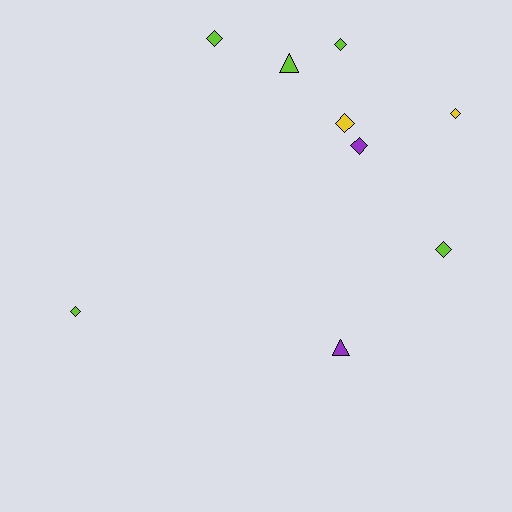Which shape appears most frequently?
Diamond, with 7 objects.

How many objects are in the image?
There are 9 objects.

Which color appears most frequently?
Lime, with 5 objects.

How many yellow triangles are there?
There are no yellow triangles.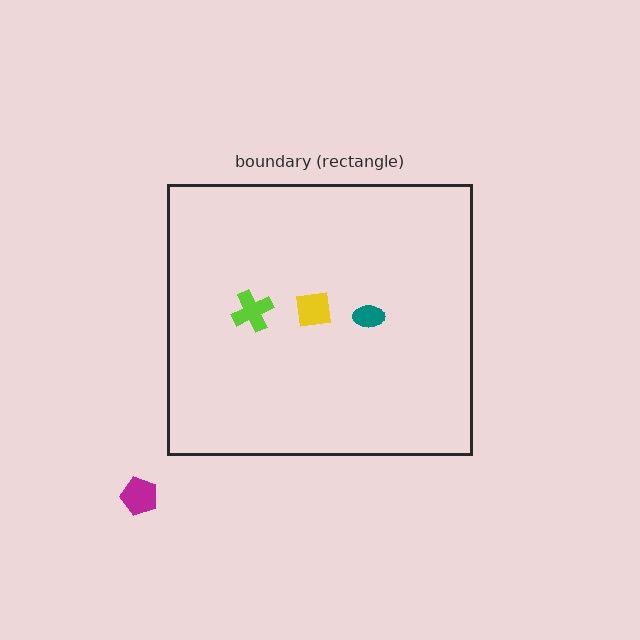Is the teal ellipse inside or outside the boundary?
Inside.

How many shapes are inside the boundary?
3 inside, 1 outside.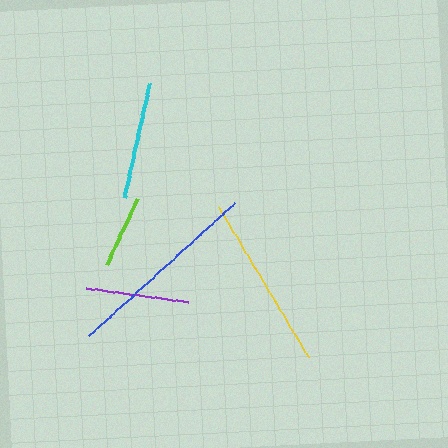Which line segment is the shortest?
The lime line is the shortest at approximately 73 pixels.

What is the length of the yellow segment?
The yellow segment is approximately 174 pixels long.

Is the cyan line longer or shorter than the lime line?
The cyan line is longer than the lime line.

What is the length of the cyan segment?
The cyan segment is approximately 118 pixels long.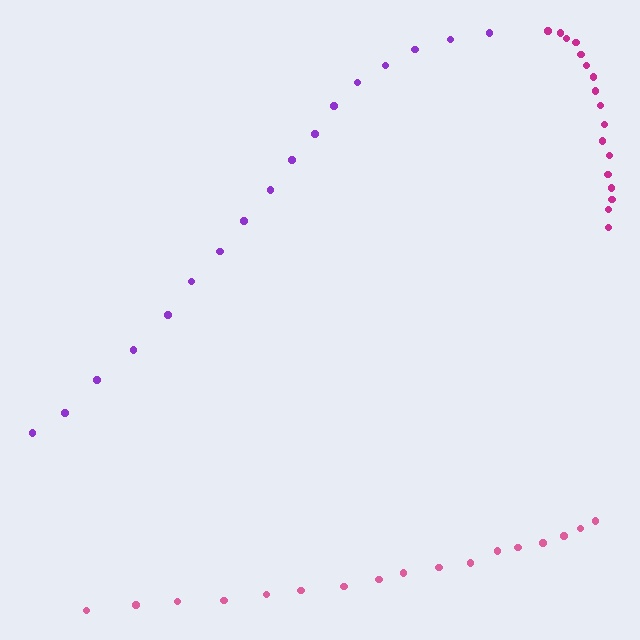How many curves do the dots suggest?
There are 3 distinct paths.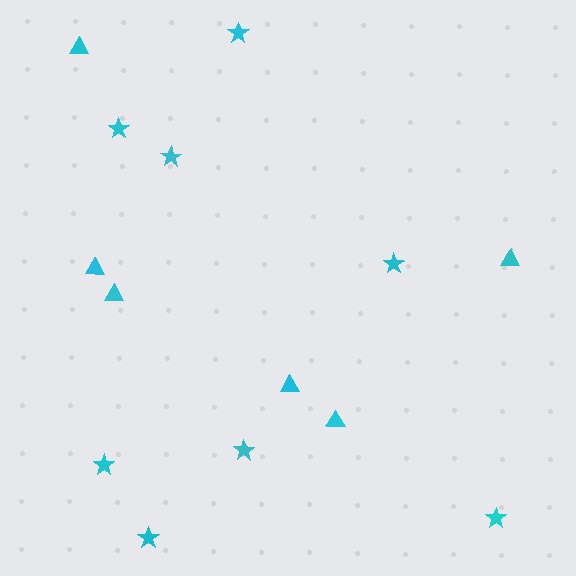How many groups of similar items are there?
There are 2 groups: one group of stars (8) and one group of triangles (6).